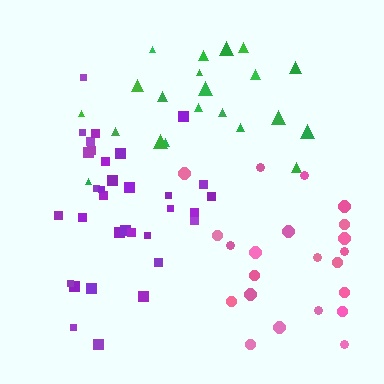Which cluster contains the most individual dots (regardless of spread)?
Purple (33).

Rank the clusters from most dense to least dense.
purple, pink, green.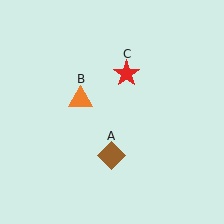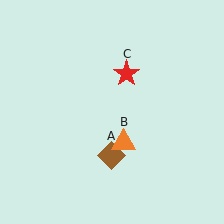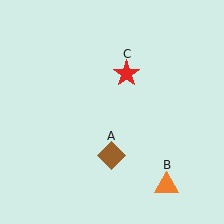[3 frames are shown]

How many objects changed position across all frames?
1 object changed position: orange triangle (object B).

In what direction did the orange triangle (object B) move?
The orange triangle (object B) moved down and to the right.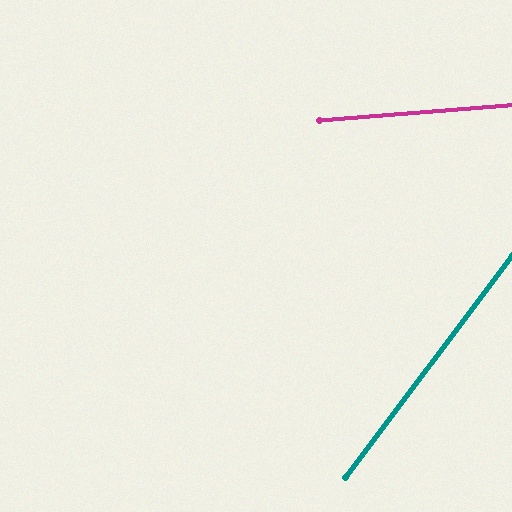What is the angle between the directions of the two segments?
Approximately 48 degrees.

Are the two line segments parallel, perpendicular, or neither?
Neither parallel nor perpendicular — they differ by about 48°.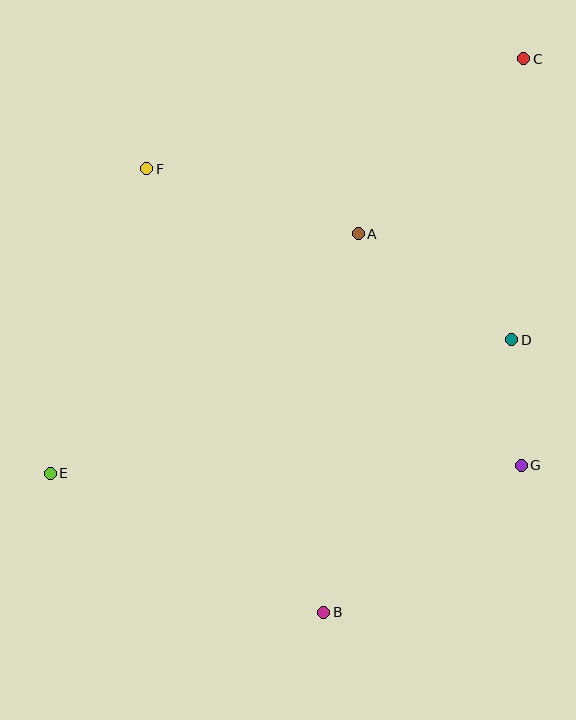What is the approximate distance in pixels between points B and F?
The distance between B and F is approximately 477 pixels.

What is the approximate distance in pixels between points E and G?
The distance between E and G is approximately 471 pixels.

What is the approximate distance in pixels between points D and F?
The distance between D and F is approximately 403 pixels.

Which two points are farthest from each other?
Points C and E are farthest from each other.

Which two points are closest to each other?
Points D and G are closest to each other.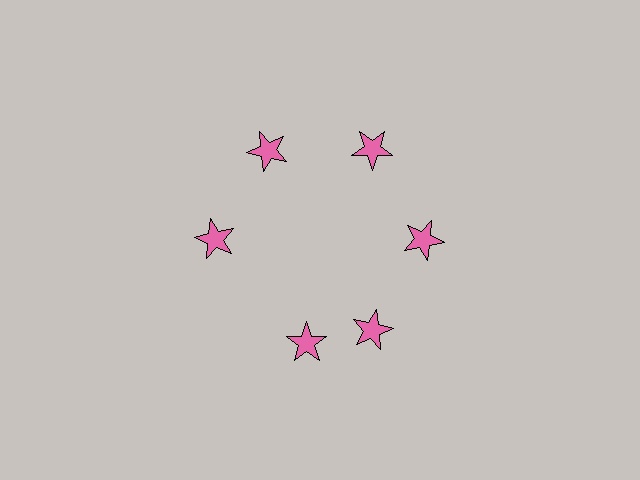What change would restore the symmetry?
The symmetry would be restored by rotating it back into even spacing with its neighbors so that all 6 stars sit at equal angles and equal distance from the center.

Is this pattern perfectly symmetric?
No. The 6 pink stars are arranged in a ring, but one element near the 7 o'clock position is rotated out of alignment along the ring, breaking the 6-fold rotational symmetry.